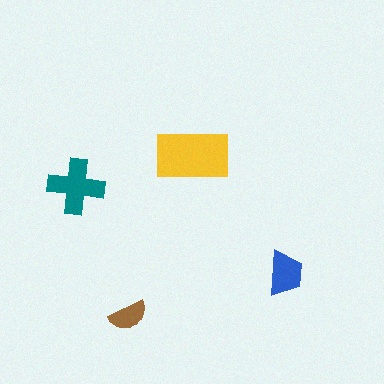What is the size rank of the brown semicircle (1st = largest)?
4th.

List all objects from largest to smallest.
The yellow rectangle, the teal cross, the blue trapezoid, the brown semicircle.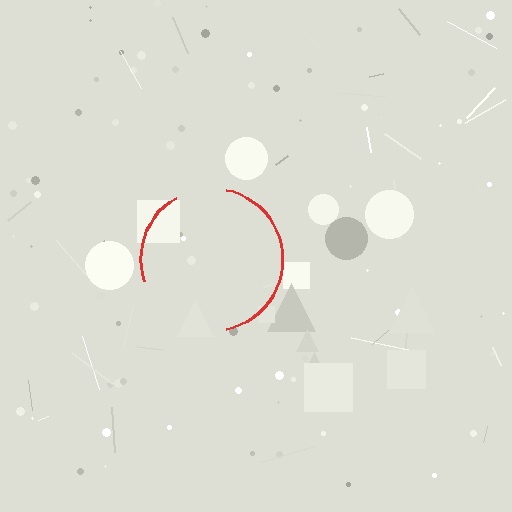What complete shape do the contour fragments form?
The contour fragments form a circle.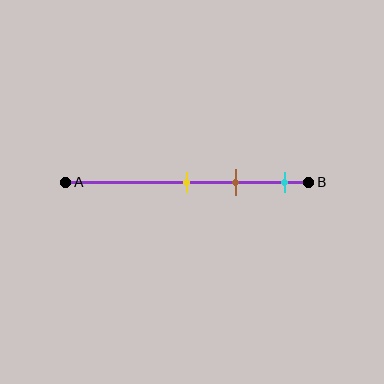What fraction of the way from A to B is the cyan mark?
The cyan mark is approximately 90% (0.9) of the way from A to B.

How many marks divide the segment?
There are 3 marks dividing the segment.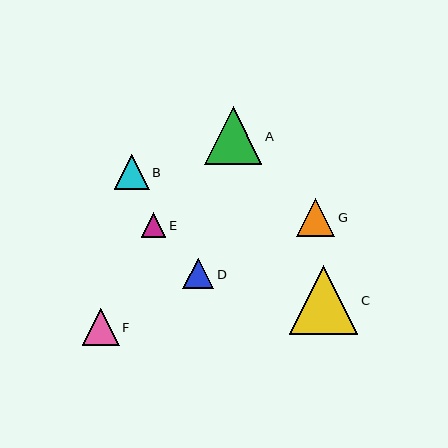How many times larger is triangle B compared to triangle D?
Triangle B is approximately 1.1 times the size of triangle D.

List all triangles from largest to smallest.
From largest to smallest: C, A, G, F, B, D, E.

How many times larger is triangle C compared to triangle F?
Triangle C is approximately 1.9 times the size of triangle F.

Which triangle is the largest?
Triangle C is the largest with a size of approximately 69 pixels.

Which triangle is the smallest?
Triangle E is the smallest with a size of approximately 24 pixels.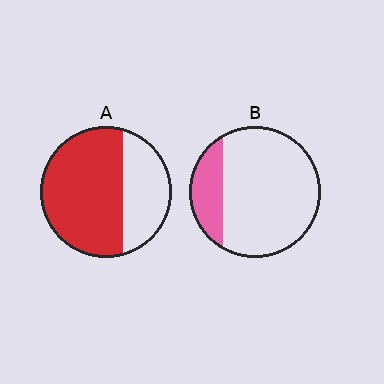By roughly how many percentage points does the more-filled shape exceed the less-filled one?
By roughly 45 percentage points (A over B).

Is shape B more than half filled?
No.